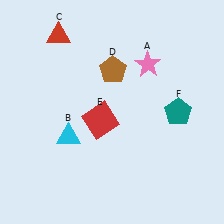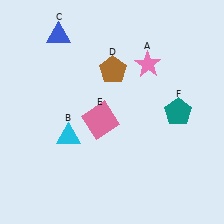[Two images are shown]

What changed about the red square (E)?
In Image 1, E is red. In Image 2, it changed to pink.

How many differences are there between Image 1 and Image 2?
There are 2 differences between the two images.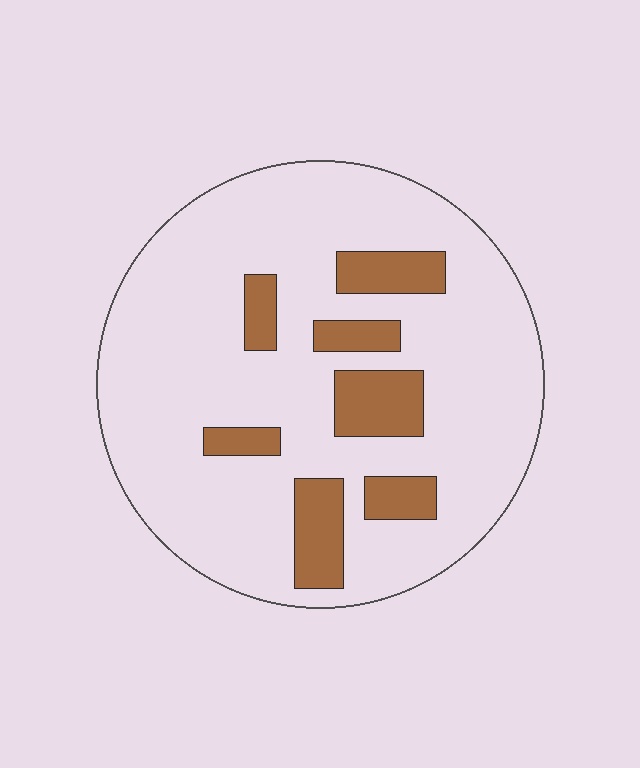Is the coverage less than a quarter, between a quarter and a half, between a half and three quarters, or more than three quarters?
Less than a quarter.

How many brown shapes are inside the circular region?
7.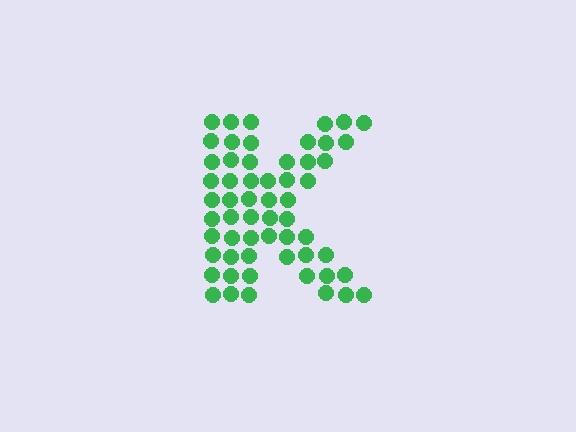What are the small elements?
The small elements are circles.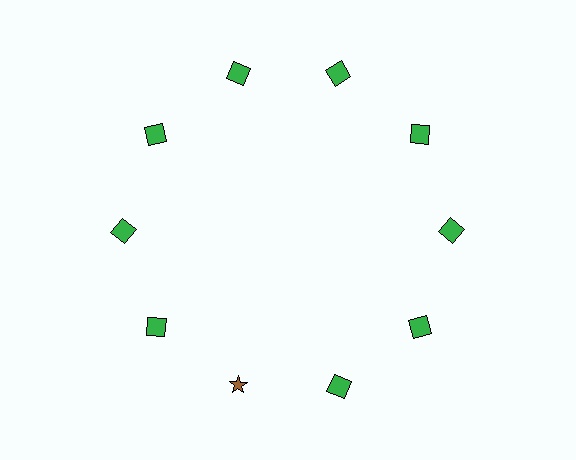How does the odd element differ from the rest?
It differs in both color (brown instead of green) and shape (star instead of square).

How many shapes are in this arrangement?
There are 10 shapes arranged in a ring pattern.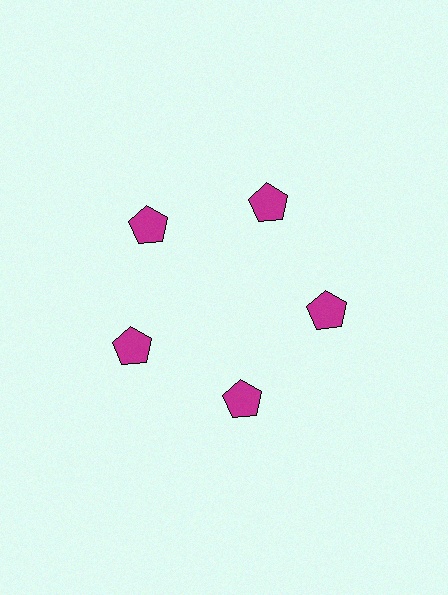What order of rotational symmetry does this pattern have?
This pattern has 5-fold rotational symmetry.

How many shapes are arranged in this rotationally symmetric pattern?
There are 5 shapes, arranged in 5 groups of 1.